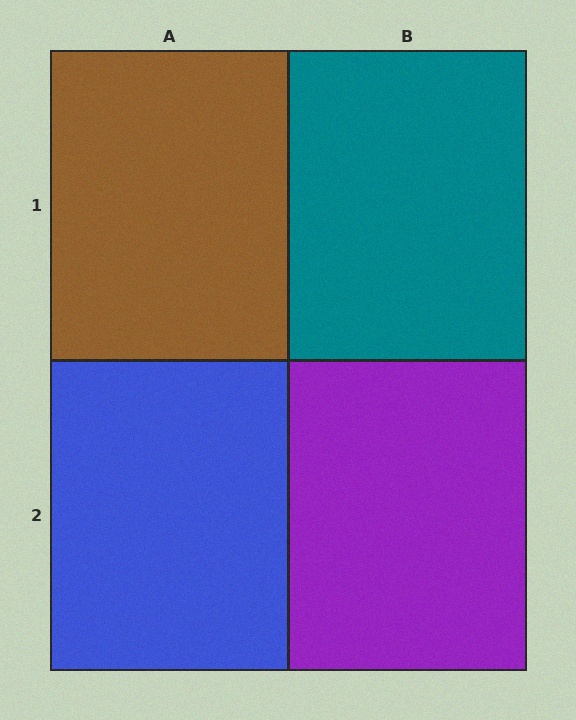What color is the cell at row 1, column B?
Teal.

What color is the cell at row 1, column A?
Brown.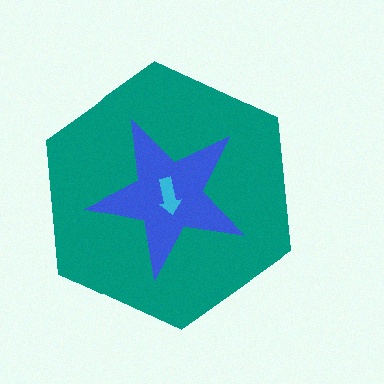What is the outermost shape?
The teal hexagon.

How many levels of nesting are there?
3.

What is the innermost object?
The cyan arrow.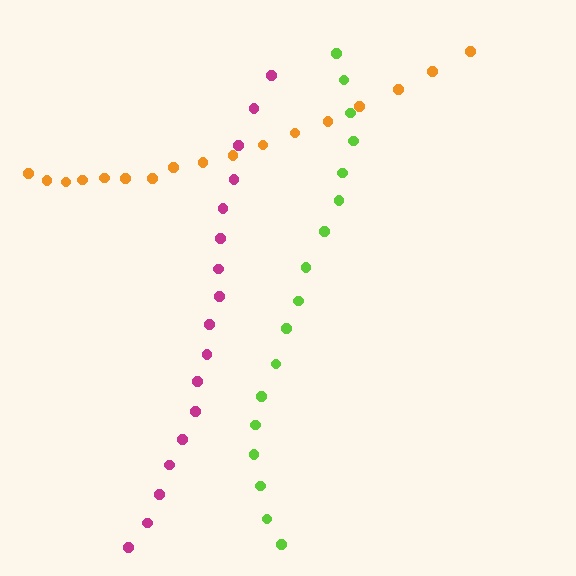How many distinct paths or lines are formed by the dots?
There are 3 distinct paths.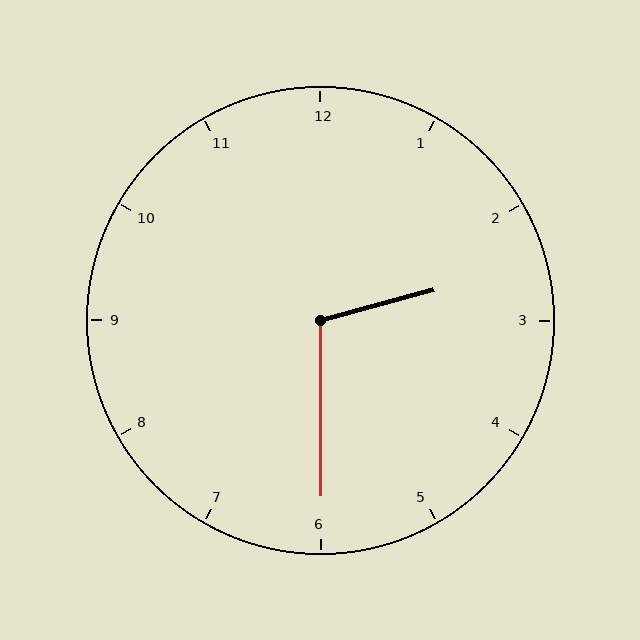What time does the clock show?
2:30.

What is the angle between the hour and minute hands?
Approximately 105 degrees.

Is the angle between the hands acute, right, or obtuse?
It is obtuse.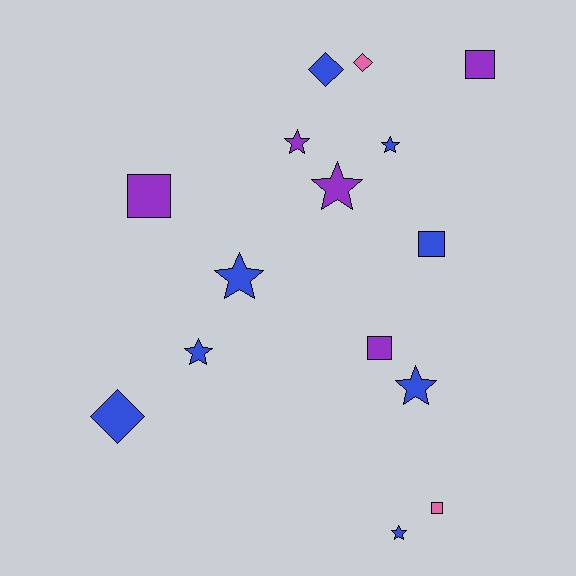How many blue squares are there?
There is 1 blue square.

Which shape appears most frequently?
Star, with 7 objects.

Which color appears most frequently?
Blue, with 8 objects.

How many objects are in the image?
There are 15 objects.